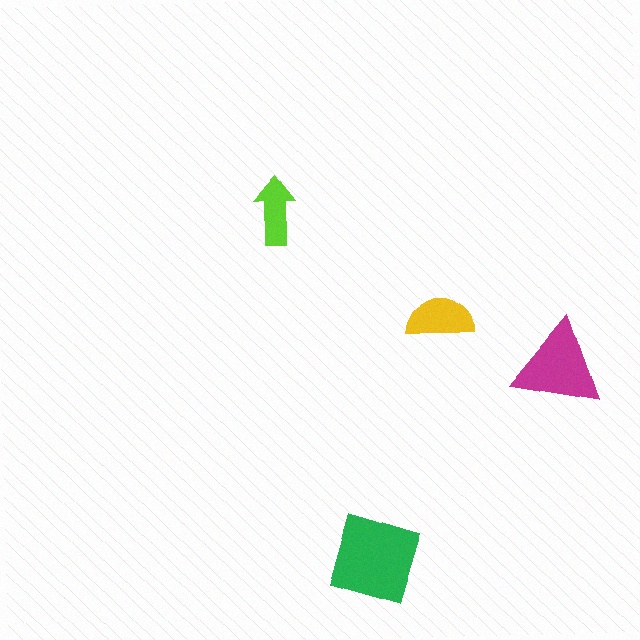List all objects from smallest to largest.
The lime arrow, the yellow semicircle, the magenta triangle, the green diamond.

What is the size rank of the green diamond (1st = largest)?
1st.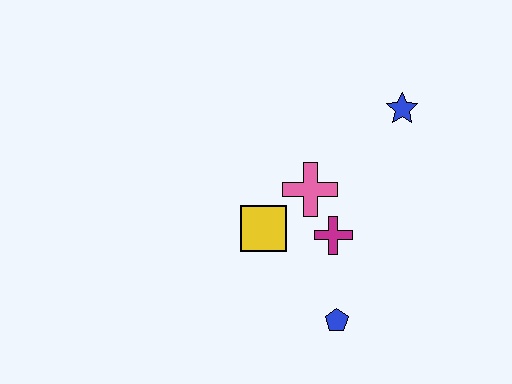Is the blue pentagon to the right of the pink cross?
Yes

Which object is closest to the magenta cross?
The pink cross is closest to the magenta cross.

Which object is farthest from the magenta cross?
The blue star is farthest from the magenta cross.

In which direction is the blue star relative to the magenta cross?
The blue star is above the magenta cross.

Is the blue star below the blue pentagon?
No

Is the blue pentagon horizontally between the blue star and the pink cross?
Yes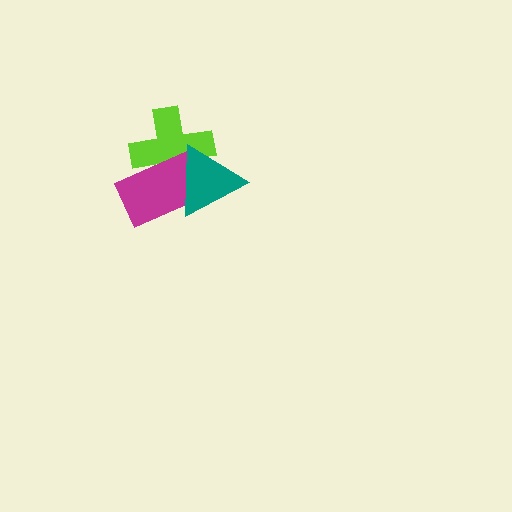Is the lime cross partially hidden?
Yes, it is partially covered by another shape.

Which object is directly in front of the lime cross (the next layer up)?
The magenta rectangle is directly in front of the lime cross.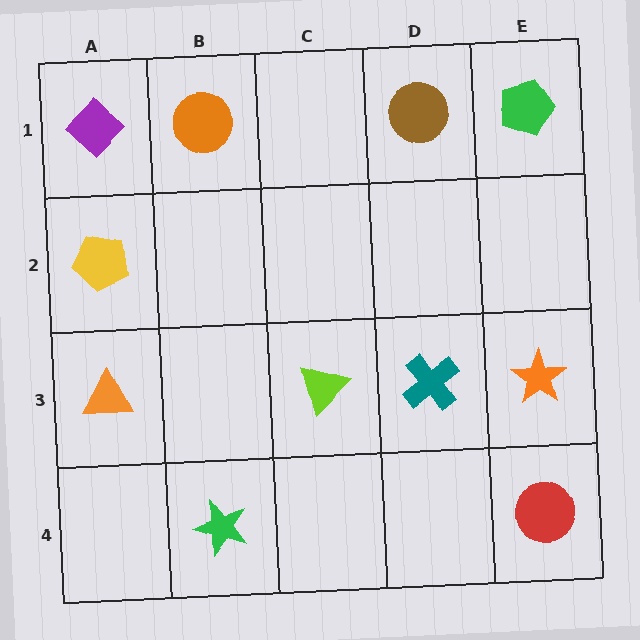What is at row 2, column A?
A yellow pentagon.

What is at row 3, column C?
A lime triangle.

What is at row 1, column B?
An orange circle.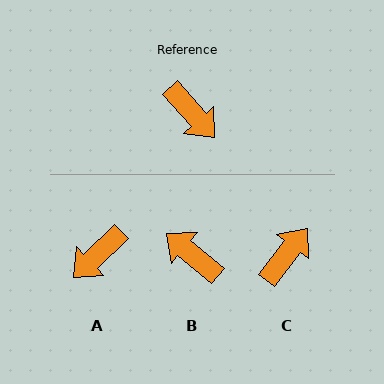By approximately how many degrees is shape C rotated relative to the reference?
Approximately 101 degrees counter-clockwise.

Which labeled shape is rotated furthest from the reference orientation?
B, about 171 degrees away.